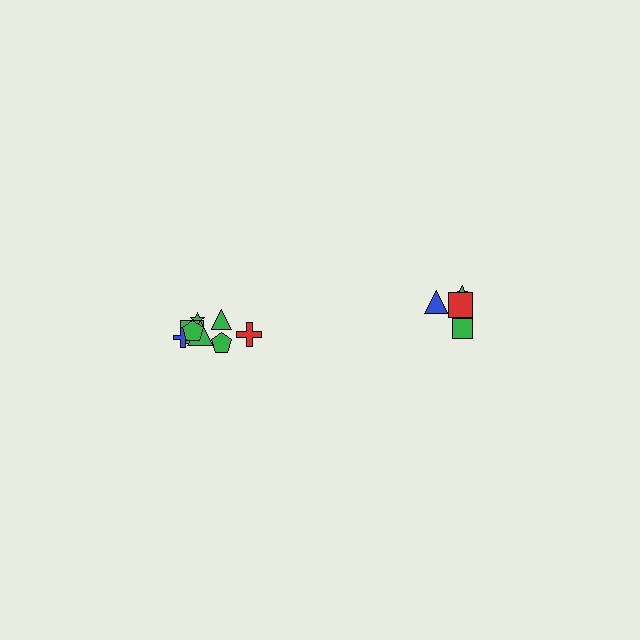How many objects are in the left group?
There are 8 objects.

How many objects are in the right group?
There are 4 objects.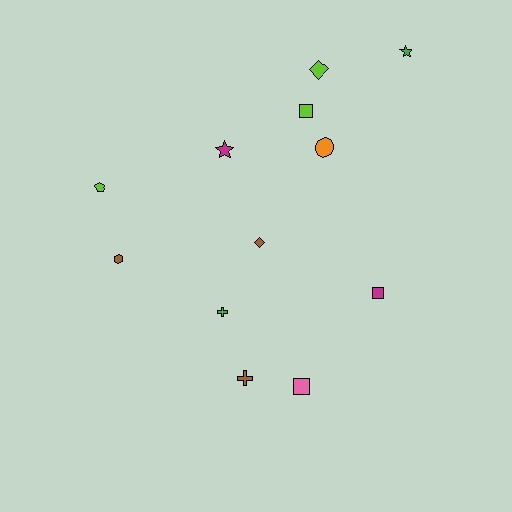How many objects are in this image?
There are 12 objects.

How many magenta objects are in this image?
There are 2 magenta objects.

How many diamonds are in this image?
There are 2 diamonds.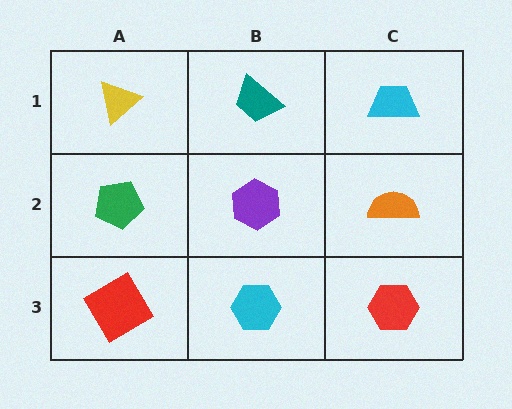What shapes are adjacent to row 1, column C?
An orange semicircle (row 2, column C), a teal trapezoid (row 1, column B).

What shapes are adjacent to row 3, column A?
A green pentagon (row 2, column A), a cyan hexagon (row 3, column B).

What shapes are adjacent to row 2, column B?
A teal trapezoid (row 1, column B), a cyan hexagon (row 3, column B), a green pentagon (row 2, column A), an orange semicircle (row 2, column C).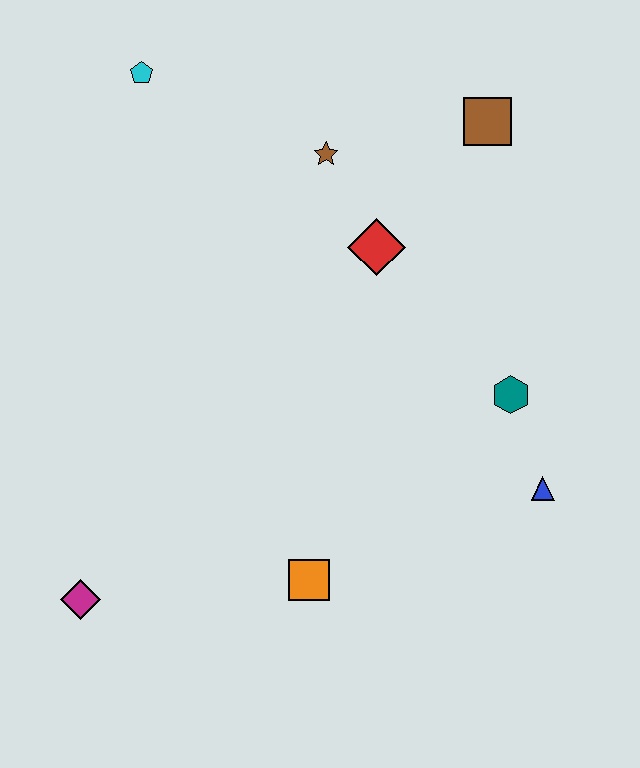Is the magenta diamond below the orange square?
Yes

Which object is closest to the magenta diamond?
The orange square is closest to the magenta diamond.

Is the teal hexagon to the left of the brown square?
No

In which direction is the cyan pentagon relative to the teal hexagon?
The cyan pentagon is to the left of the teal hexagon.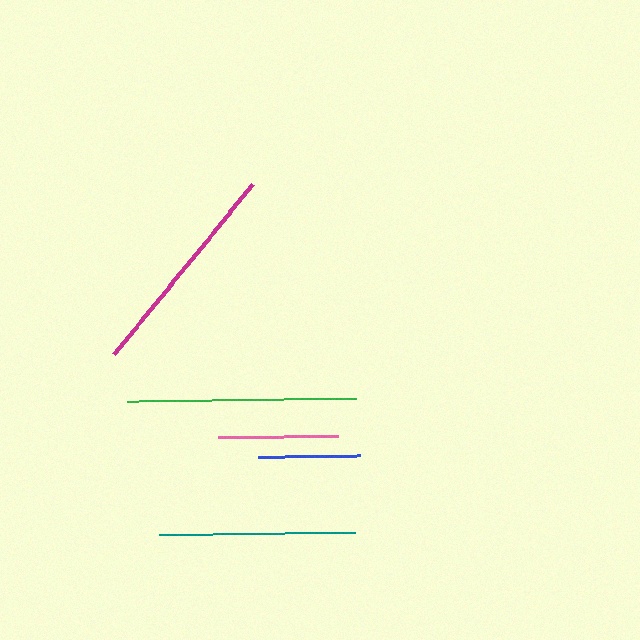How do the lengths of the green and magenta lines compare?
The green and magenta lines are approximately the same length.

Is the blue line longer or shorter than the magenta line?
The magenta line is longer than the blue line.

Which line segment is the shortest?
The blue line is the shortest at approximately 101 pixels.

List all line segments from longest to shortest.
From longest to shortest: green, magenta, teal, pink, blue.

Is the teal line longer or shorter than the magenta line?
The magenta line is longer than the teal line.